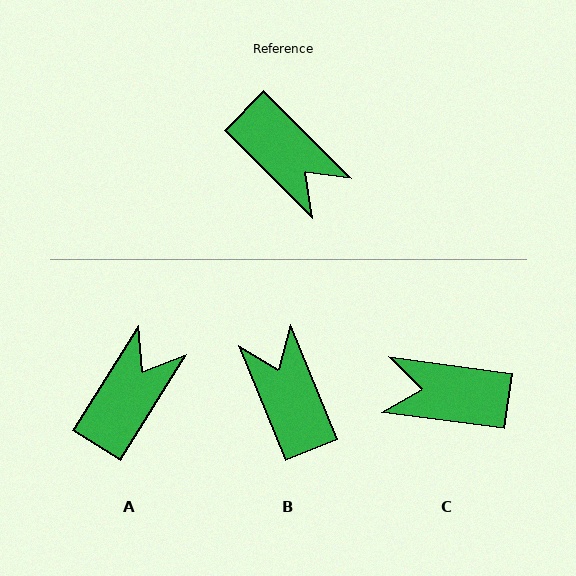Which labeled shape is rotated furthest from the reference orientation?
B, about 157 degrees away.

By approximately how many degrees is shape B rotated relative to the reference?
Approximately 157 degrees counter-clockwise.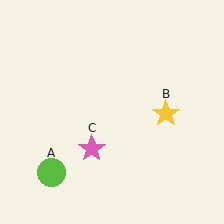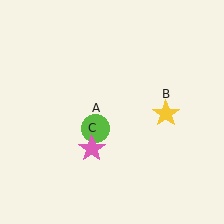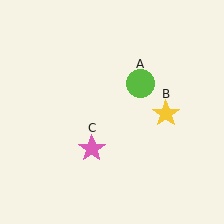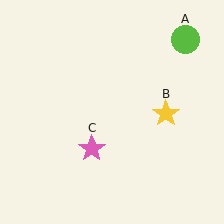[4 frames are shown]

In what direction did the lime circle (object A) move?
The lime circle (object A) moved up and to the right.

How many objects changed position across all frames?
1 object changed position: lime circle (object A).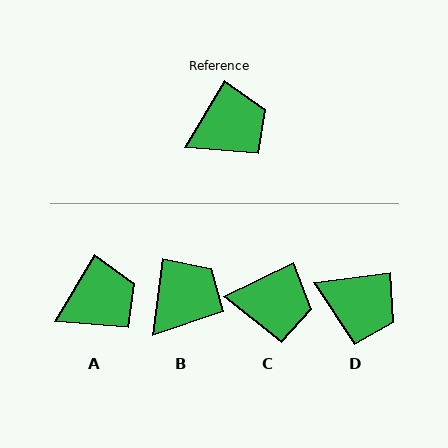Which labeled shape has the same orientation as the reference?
A.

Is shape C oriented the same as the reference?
No, it is off by about 34 degrees.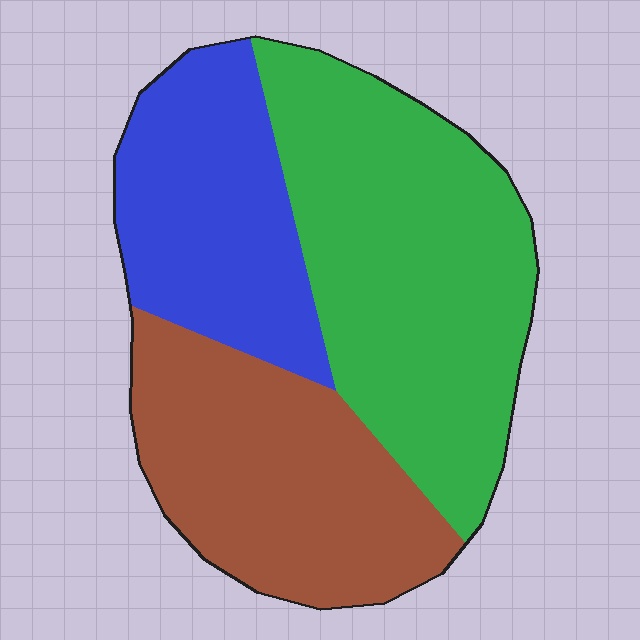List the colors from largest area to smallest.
From largest to smallest: green, brown, blue.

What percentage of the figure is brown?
Brown covers 31% of the figure.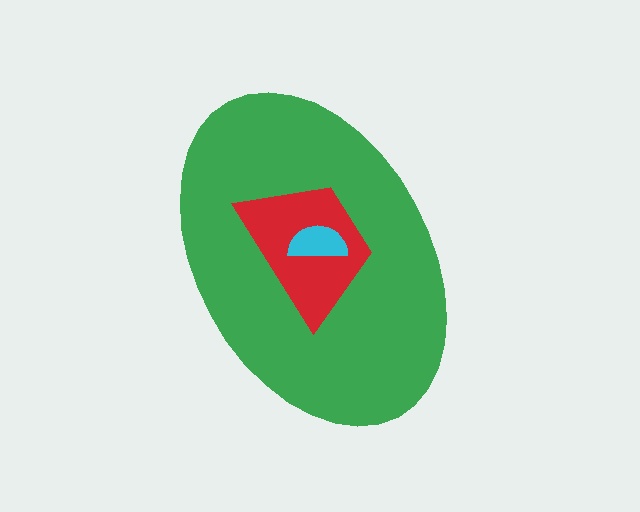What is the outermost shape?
The green ellipse.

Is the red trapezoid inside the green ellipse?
Yes.